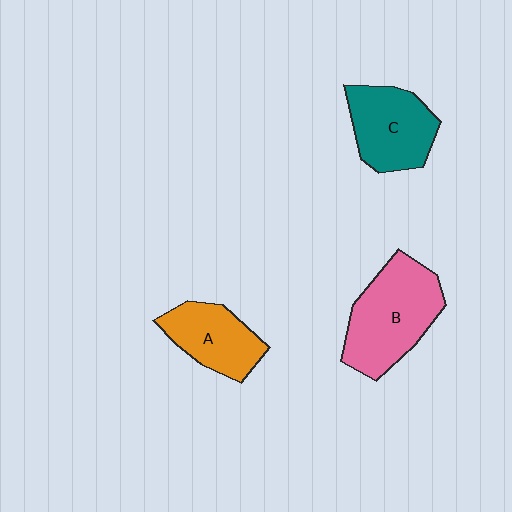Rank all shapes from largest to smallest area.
From largest to smallest: B (pink), C (teal), A (orange).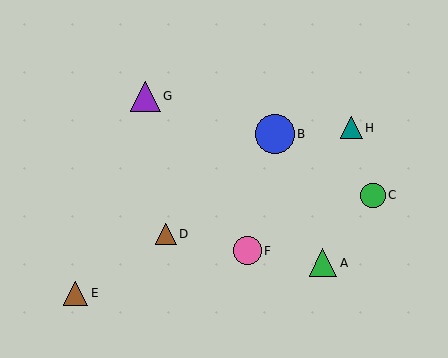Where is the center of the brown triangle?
The center of the brown triangle is at (166, 234).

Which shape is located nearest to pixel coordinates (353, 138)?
The teal triangle (labeled H) at (352, 128) is nearest to that location.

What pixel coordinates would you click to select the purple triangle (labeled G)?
Click at (146, 96) to select the purple triangle G.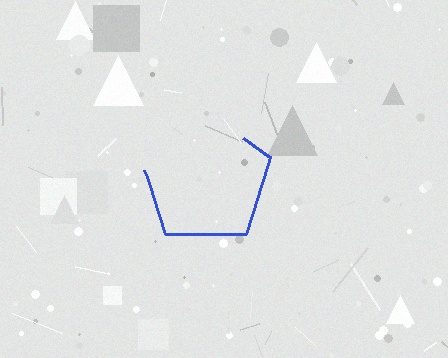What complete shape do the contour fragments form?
The contour fragments form a pentagon.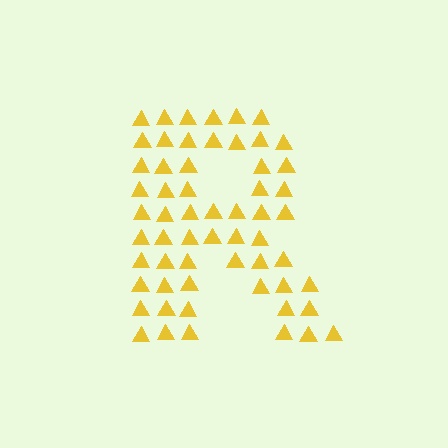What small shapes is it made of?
It is made of small triangles.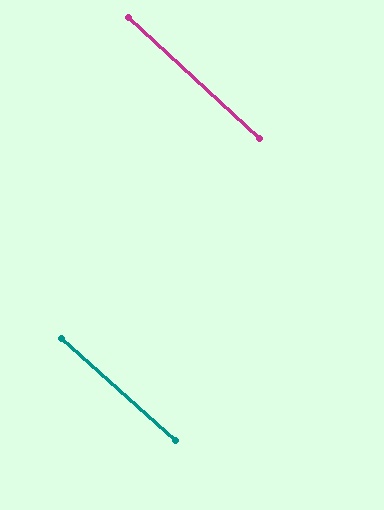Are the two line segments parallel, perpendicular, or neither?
Parallel — their directions differ by only 1.1°.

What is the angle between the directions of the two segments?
Approximately 1 degree.